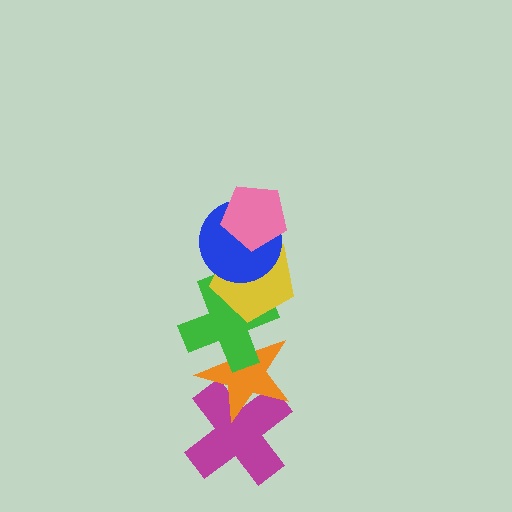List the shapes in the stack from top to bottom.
From top to bottom: the pink pentagon, the blue circle, the yellow pentagon, the green cross, the orange star, the magenta cross.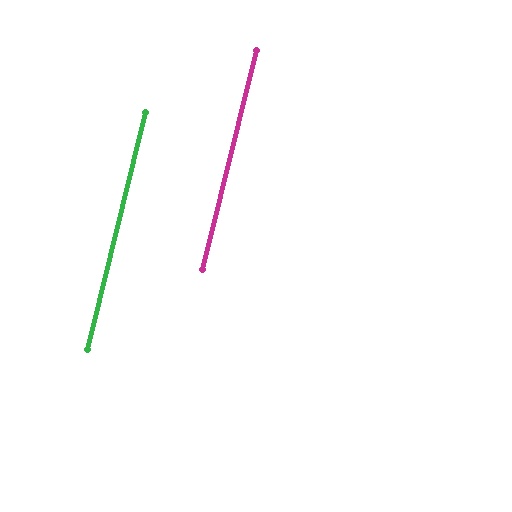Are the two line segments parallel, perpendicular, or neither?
Parallel — their directions differ by only 0.2°.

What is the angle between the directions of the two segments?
Approximately 0 degrees.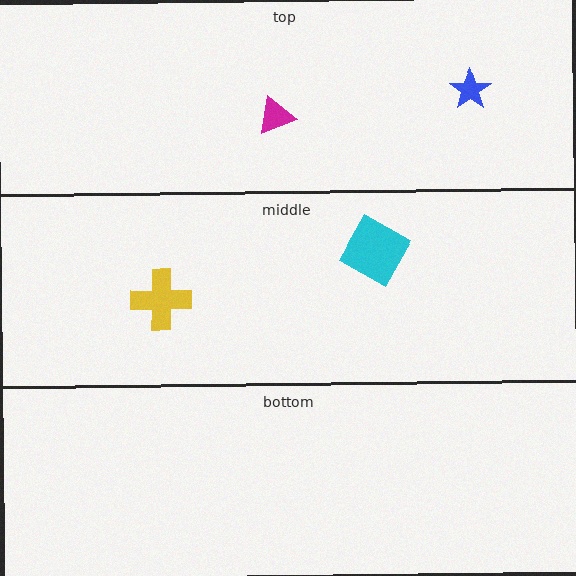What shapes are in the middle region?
The cyan square, the yellow cross.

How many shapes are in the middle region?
2.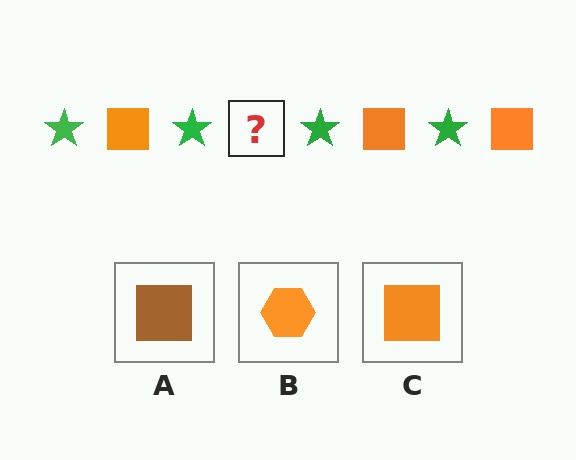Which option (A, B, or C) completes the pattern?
C.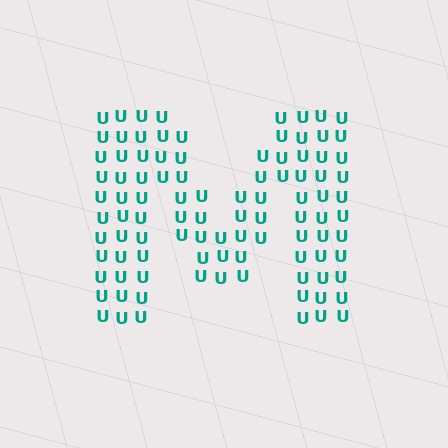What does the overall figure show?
The overall figure shows the letter M.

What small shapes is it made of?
It is made of small letter U's.